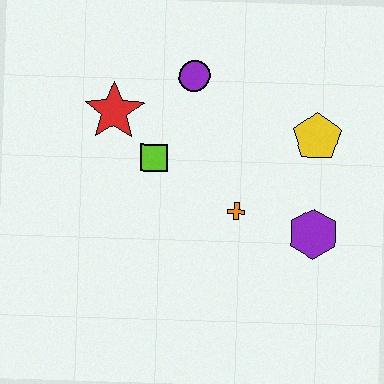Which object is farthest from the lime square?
The purple hexagon is farthest from the lime square.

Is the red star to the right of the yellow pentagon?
No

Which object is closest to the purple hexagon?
The orange cross is closest to the purple hexagon.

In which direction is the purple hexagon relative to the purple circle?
The purple hexagon is below the purple circle.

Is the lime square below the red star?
Yes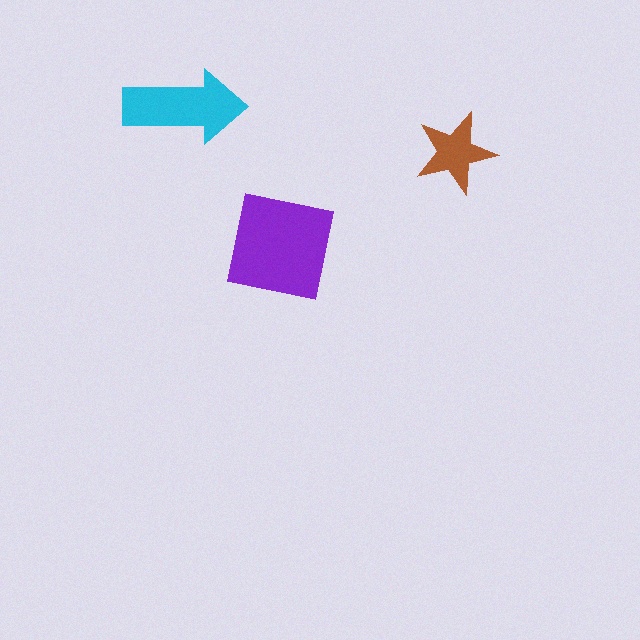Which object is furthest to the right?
The brown star is rightmost.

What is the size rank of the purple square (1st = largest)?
1st.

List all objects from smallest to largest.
The brown star, the cyan arrow, the purple square.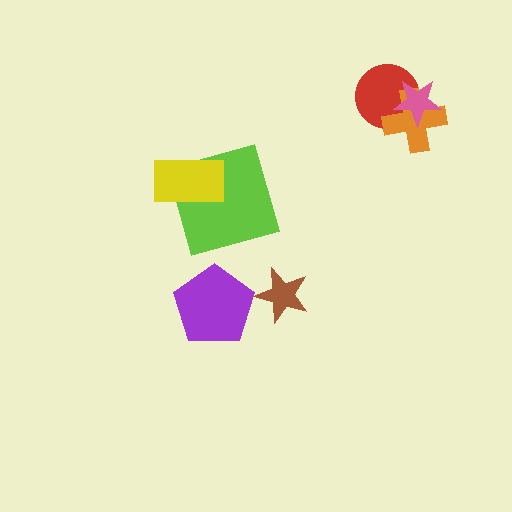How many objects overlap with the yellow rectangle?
1 object overlaps with the yellow rectangle.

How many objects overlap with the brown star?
0 objects overlap with the brown star.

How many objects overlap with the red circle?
2 objects overlap with the red circle.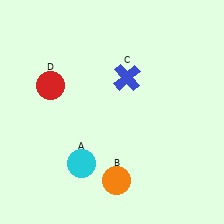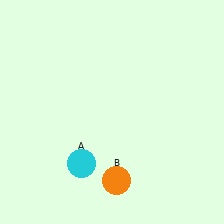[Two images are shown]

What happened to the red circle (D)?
The red circle (D) was removed in Image 2. It was in the top-left area of Image 1.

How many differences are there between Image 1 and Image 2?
There are 2 differences between the two images.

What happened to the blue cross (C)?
The blue cross (C) was removed in Image 2. It was in the top-right area of Image 1.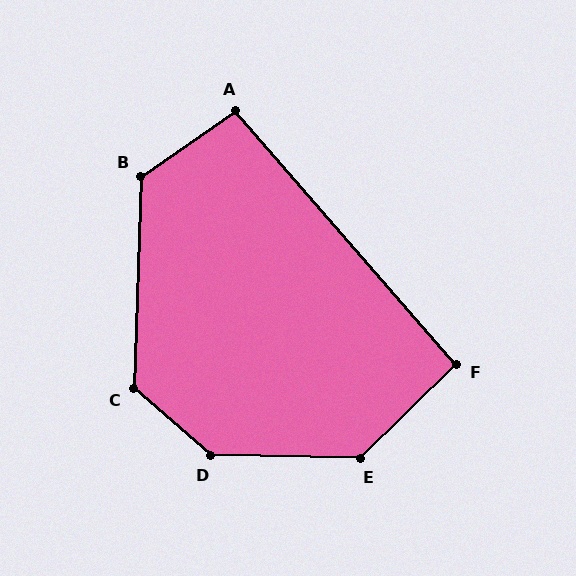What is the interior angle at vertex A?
Approximately 96 degrees (obtuse).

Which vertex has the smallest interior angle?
F, at approximately 93 degrees.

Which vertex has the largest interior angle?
D, at approximately 140 degrees.